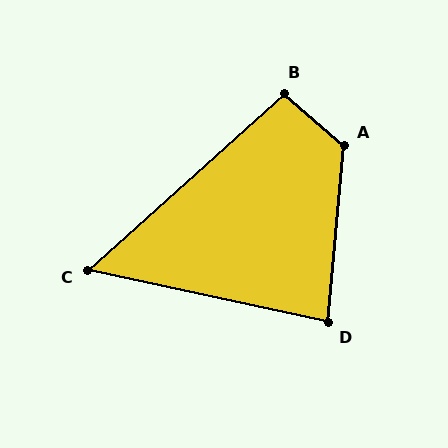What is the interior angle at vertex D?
Approximately 83 degrees (acute).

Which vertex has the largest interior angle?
A, at approximately 126 degrees.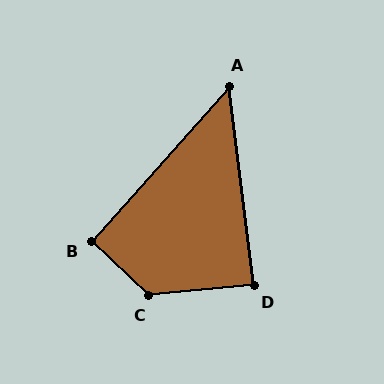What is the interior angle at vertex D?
Approximately 88 degrees (approximately right).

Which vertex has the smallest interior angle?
A, at approximately 49 degrees.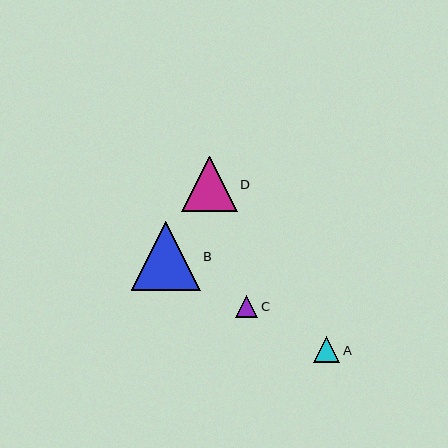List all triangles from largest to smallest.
From largest to smallest: B, D, A, C.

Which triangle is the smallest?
Triangle C is the smallest with a size of approximately 22 pixels.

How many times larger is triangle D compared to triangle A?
Triangle D is approximately 2.1 times the size of triangle A.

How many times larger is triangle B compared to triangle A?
Triangle B is approximately 2.7 times the size of triangle A.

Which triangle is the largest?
Triangle B is the largest with a size of approximately 69 pixels.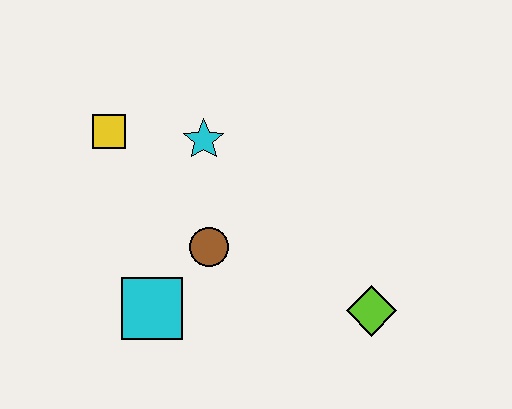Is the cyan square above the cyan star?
No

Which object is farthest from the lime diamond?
The yellow square is farthest from the lime diamond.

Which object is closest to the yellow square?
The cyan star is closest to the yellow square.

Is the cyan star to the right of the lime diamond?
No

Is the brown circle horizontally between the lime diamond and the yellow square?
Yes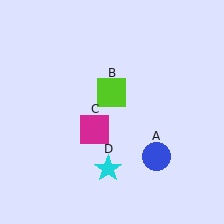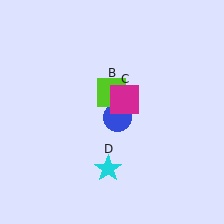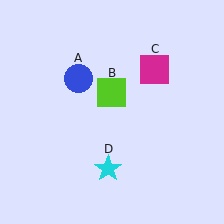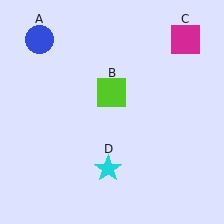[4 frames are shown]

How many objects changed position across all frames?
2 objects changed position: blue circle (object A), magenta square (object C).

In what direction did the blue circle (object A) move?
The blue circle (object A) moved up and to the left.